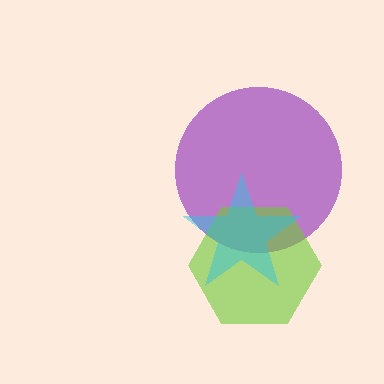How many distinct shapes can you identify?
There are 3 distinct shapes: a purple circle, a lime hexagon, a cyan star.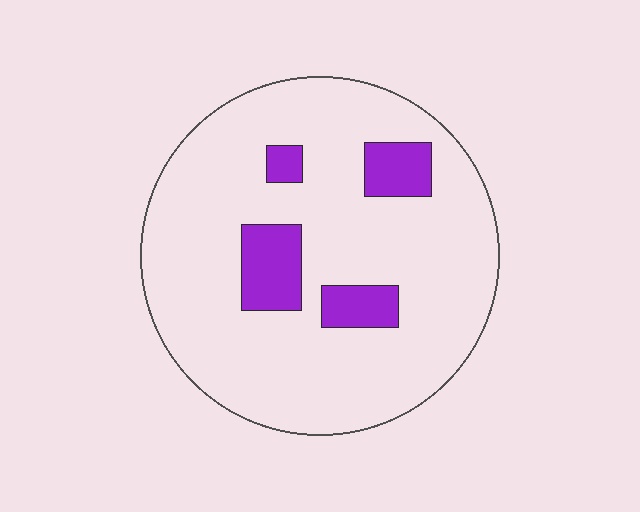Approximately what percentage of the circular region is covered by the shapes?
Approximately 15%.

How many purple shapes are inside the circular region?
4.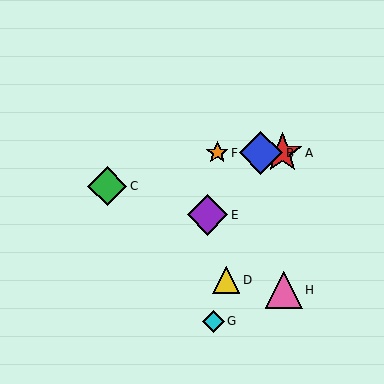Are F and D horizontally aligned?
No, F is at y≈153 and D is at y≈280.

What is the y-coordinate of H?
Object H is at y≈290.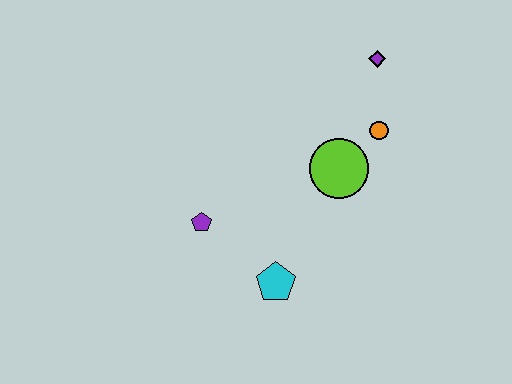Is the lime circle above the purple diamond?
No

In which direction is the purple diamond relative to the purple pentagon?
The purple diamond is to the right of the purple pentagon.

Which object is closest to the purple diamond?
The orange circle is closest to the purple diamond.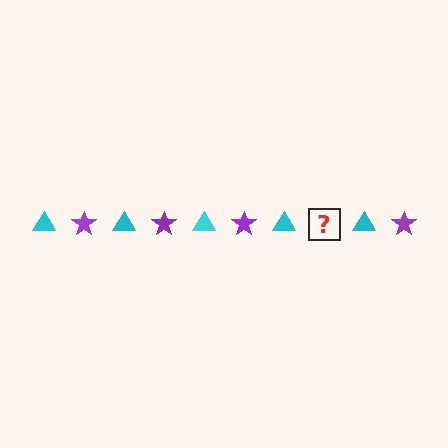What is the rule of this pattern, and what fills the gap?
The rule is that the pattern alternates between cyan triangle and purple star. The gap should be filled with a purple star.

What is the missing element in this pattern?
The missing element is a purple star.